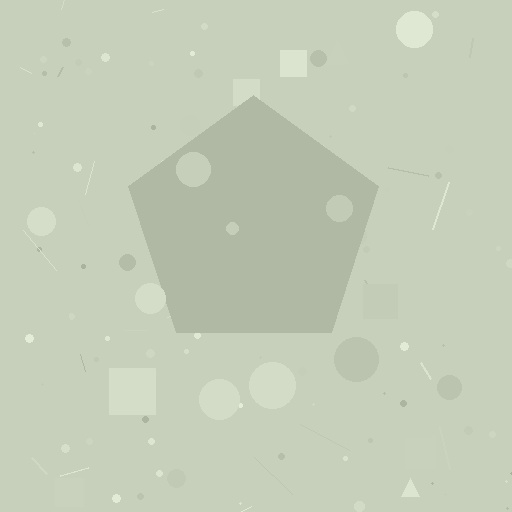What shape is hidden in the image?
A pentagon is hidden in the image.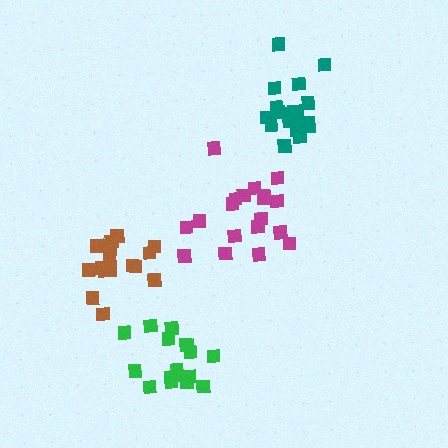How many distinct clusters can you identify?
There are 4 distinct clusters.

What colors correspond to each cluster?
The clusters are colored: magenta, green, brown, teal.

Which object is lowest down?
The green cluster is bottommost.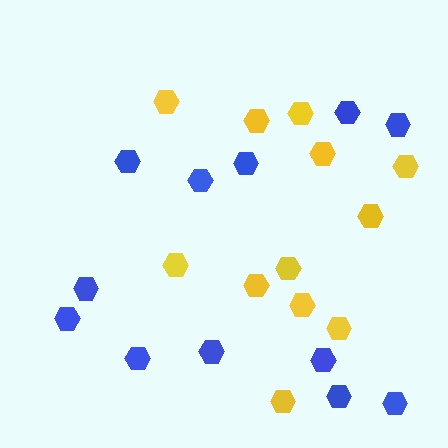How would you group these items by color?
There are 2 groups: one group of yellow hexagons (12) and one group of blue hexagons (12).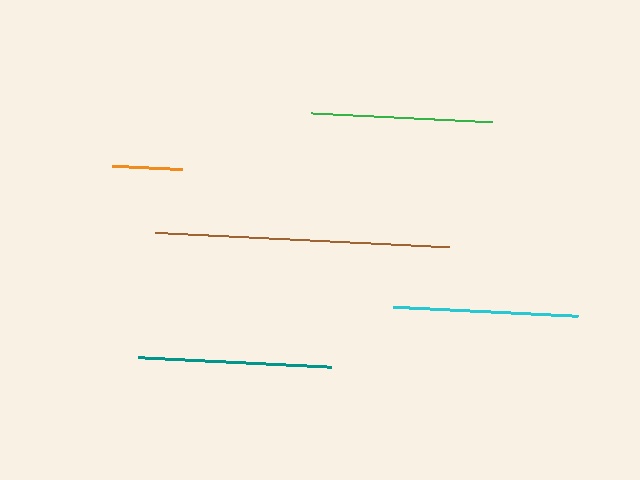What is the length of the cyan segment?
The cyan segment is approximately 185 pixels long.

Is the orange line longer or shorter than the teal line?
The teal line is longer than the orange line.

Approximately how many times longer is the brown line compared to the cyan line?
The brown line is approximately 1.6 times the length of the cyan line.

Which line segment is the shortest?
The orange line is the shortest at approximately 70 pixels.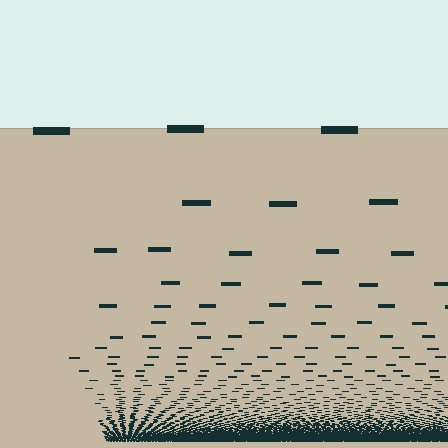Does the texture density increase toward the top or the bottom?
Density increases toward the bottom.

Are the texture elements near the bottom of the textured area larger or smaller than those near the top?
Smaller. The gradient is inverted — elements near the bottom are smaller and denser.